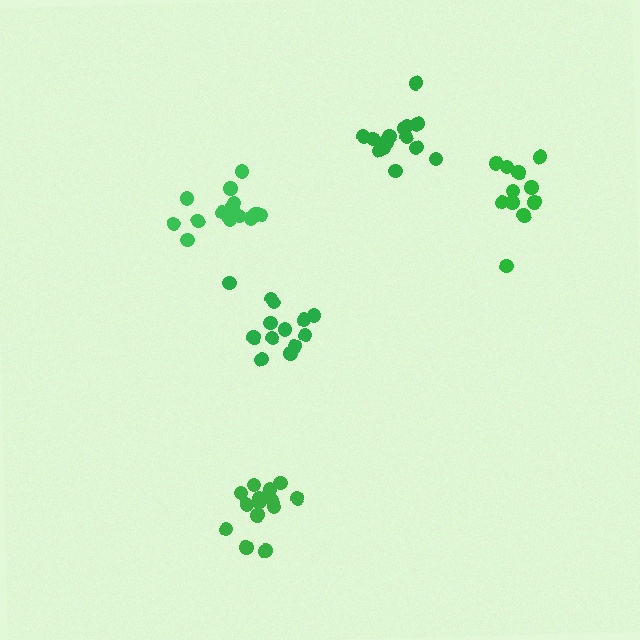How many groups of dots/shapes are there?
There are 5 groups.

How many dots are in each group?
Group 1: 12 dots, Group 2: 14 dots, Group 3: 15 dots, Group 4: 15 dots, Group 5: 13 dots (69 total).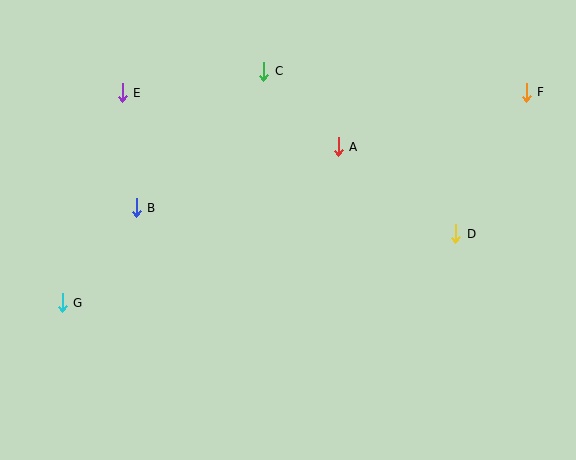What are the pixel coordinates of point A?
Point A is at (338, 147).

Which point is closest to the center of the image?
Point A at (338, 147) is closest to the center.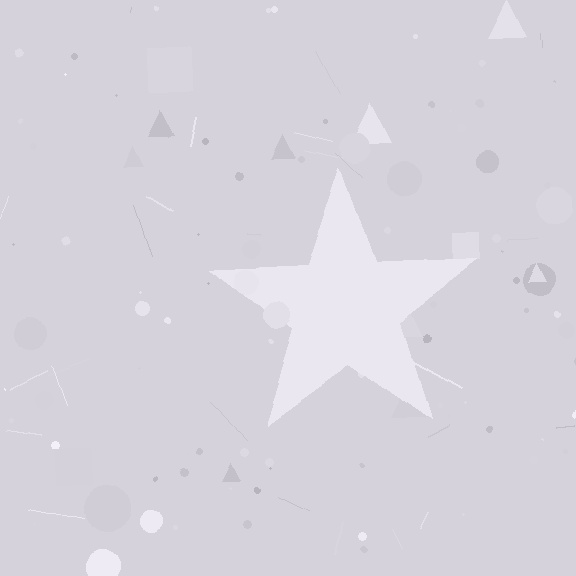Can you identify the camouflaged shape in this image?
The camouflaged shape is a star.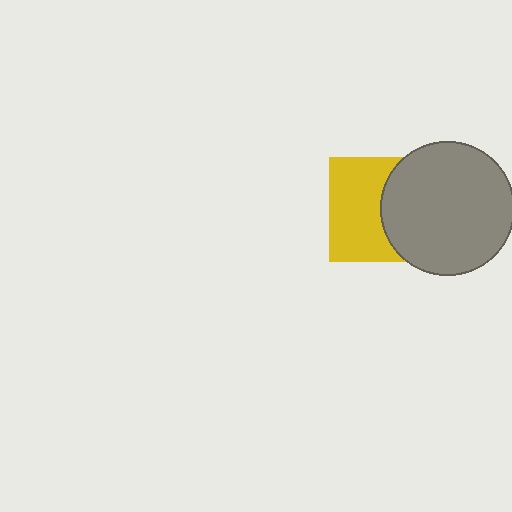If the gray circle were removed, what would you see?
You would see the complete yellow square.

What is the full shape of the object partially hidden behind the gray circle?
The partially hidden object is a yellow square.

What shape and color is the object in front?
The object in front is a gray circle.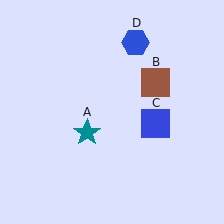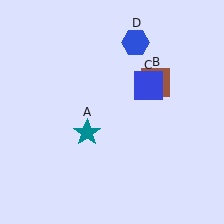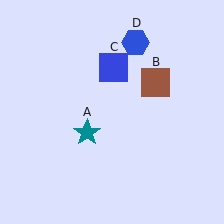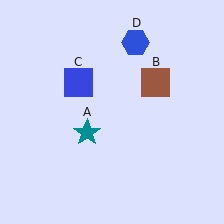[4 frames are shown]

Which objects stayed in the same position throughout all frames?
Teal star (object A) and brown square (object B) and blue hexagon (object D) remained stationary.